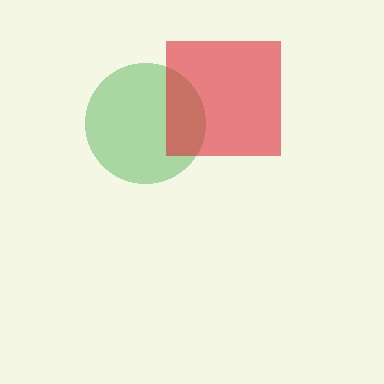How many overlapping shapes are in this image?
There are 2 overlapping shapes in the image.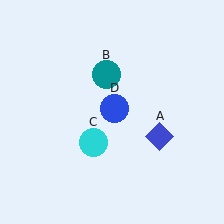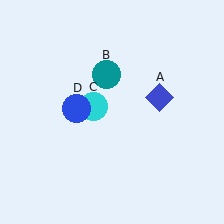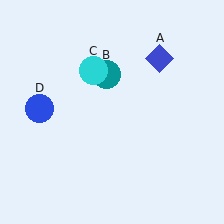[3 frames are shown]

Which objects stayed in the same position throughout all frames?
Teal circle (object B) remained stationary.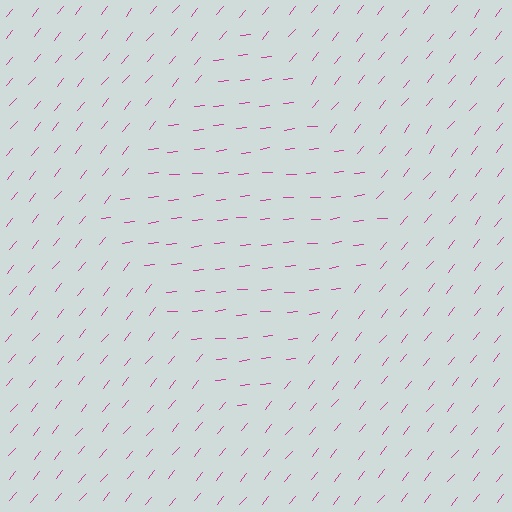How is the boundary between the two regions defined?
The boundary is defined purely by a change in line orientation (approximately 45 degrees difference). All lines are the same color and thickness.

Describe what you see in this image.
The image is filled with small magenta line segments. A diamond region in the image has lines oriented differently from the surrounding lines, creating a visible texture boundary.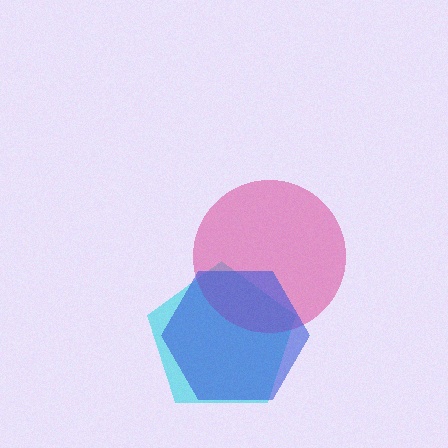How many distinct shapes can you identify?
There are 3 distinct shapes: a cyan pentagon, a magenta circle, a blue hexagon.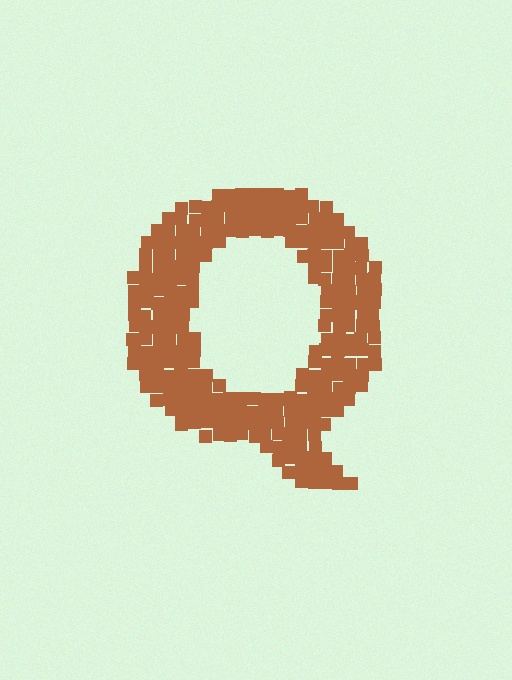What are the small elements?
The small elements are squares.